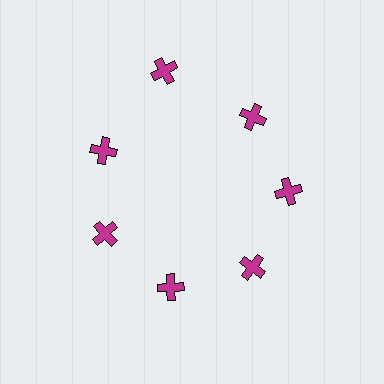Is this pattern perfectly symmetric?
No. The 7 magenta crosses are arranged in a ring, but one element near the 12 o'clock position is pushed outward from the center, breaking the 7-fold rotational symmetry.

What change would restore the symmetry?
The symmetry would be restored by moving it inward, back onto the ring so that all 7 crosses sit at equal angles and equal distance from the center.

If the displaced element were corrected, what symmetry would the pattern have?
It would have 7-fold rotational symmetry — the pattern would map onto itself every 51 degrees.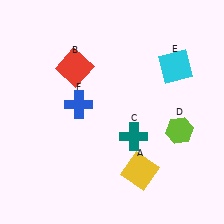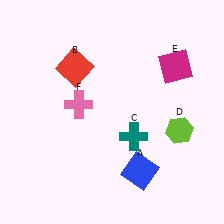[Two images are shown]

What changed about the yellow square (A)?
In Image 1, A is yellow. In Image 2, it changed to blue.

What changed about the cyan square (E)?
In Image 1, E is cyan. In Image 2, it changed to magenta.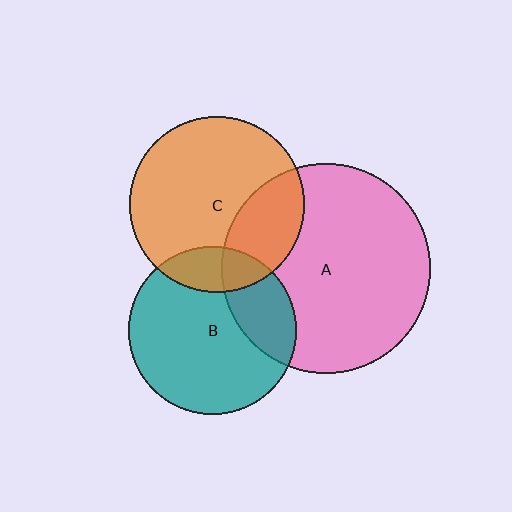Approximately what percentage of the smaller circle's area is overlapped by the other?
Approximately 25%.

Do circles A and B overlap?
Yes.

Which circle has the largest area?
Circle A (pink).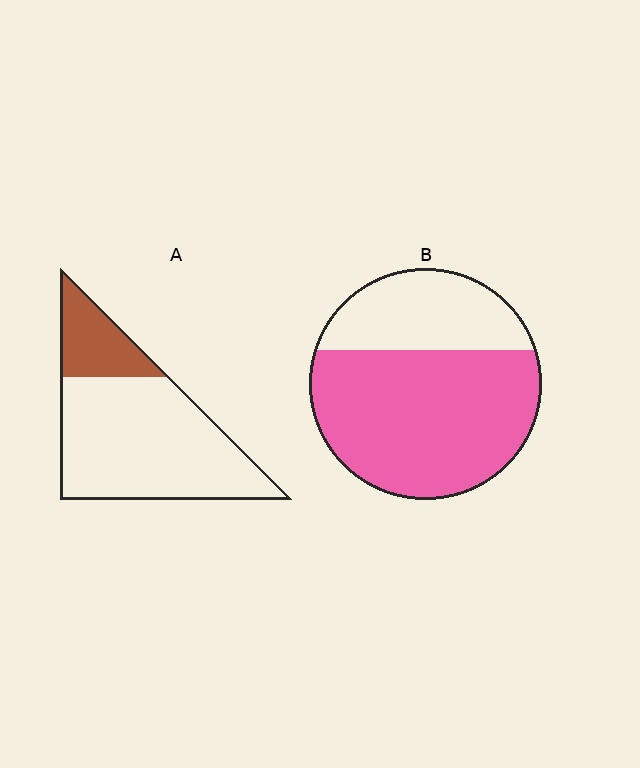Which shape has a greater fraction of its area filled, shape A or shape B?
Shape B.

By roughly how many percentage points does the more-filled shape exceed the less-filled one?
By roughly 45 percentage points (B over A).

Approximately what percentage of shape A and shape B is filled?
A is approximately 20% and B is approximately 70%.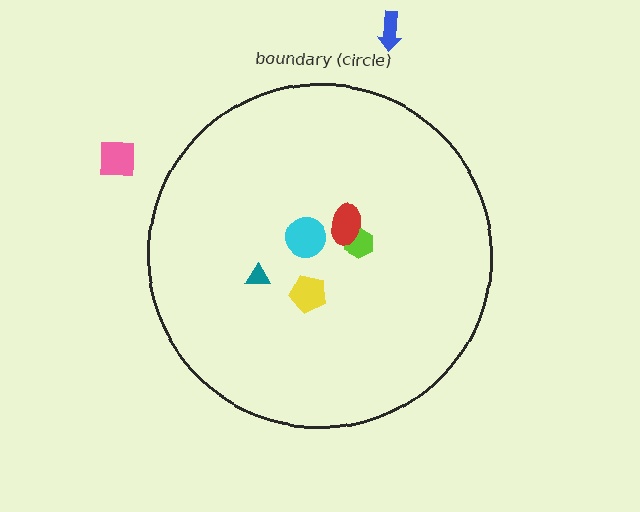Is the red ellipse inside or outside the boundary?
Inside.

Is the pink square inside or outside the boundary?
Outside.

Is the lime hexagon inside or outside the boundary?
Inside.